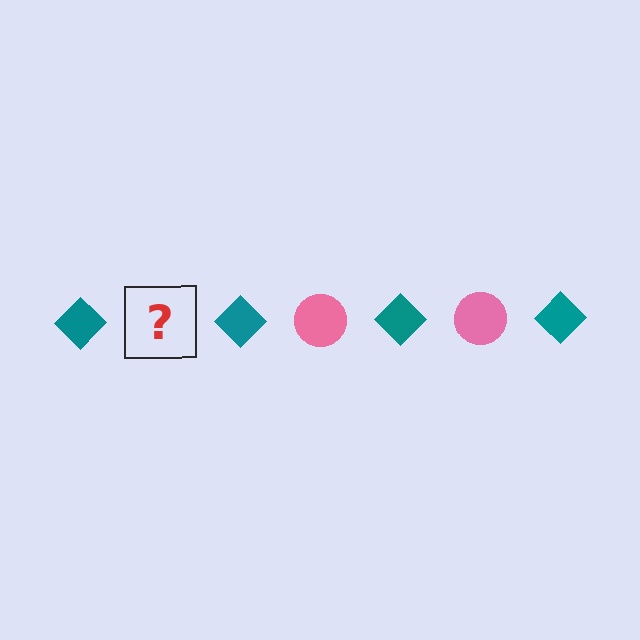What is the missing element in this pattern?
The missing element is a pink circle.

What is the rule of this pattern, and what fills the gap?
The rule is that the pattern alternates between teal diamond and pink circle. The gap should be filled with a pink circle.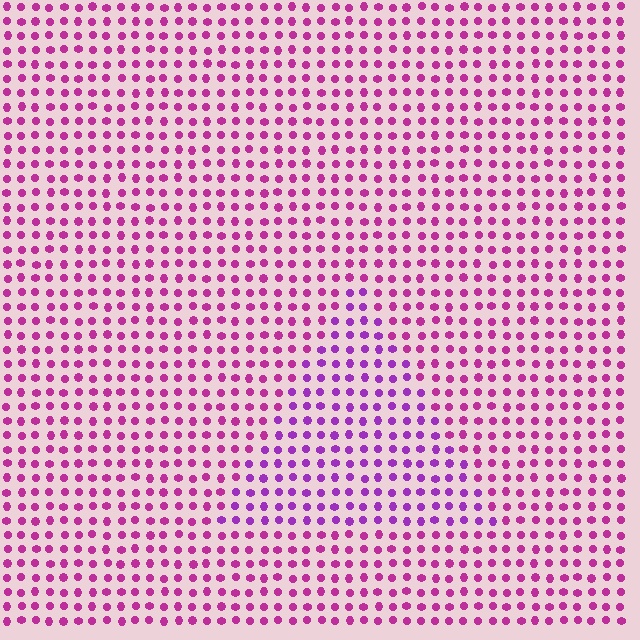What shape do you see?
I see a triangle.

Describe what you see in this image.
The image is filled with small magenta elements in a uniform arrangement. A triangle-shaped region is visible where the elements are tinted to a slightly different hue, forming a subtle color boundary.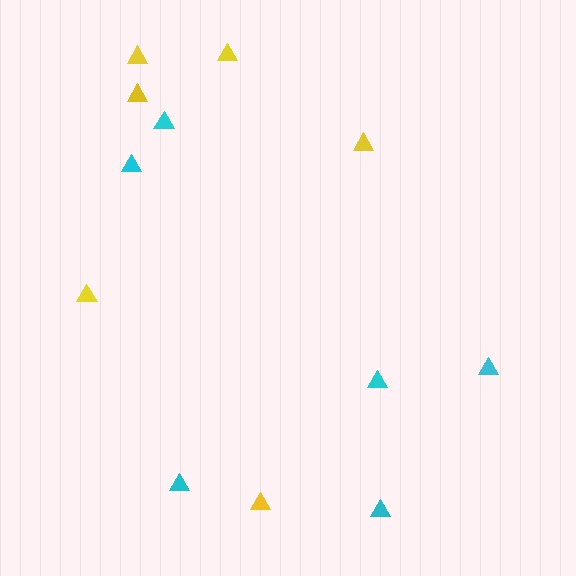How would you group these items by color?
There are 2 groups: one group of yellow triangles (6) and one group of cyan triangles (6).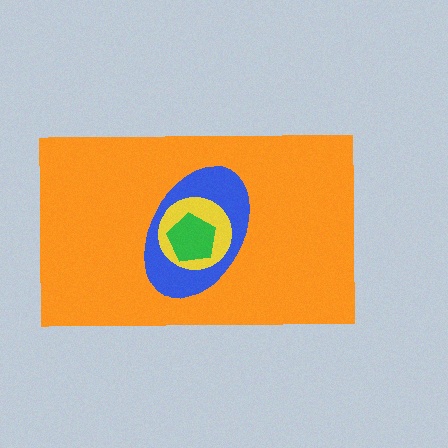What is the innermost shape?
The green pentagon.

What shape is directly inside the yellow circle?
The green pentagon.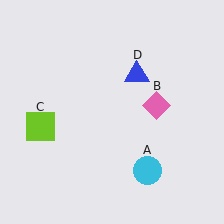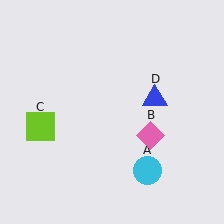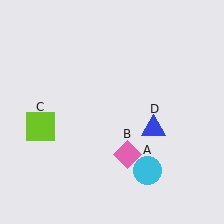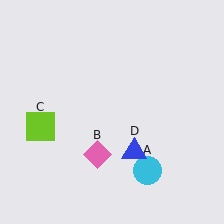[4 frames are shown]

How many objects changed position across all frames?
2 objects changed position: pink diamond (object B), blue triangle (object D).